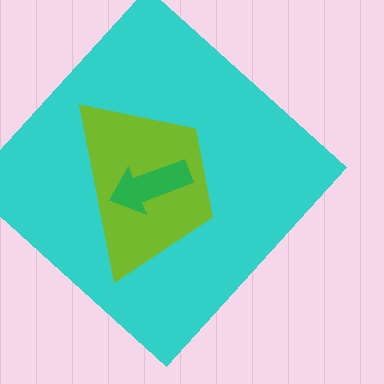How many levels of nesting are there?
3.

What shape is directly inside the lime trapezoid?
The green arrow.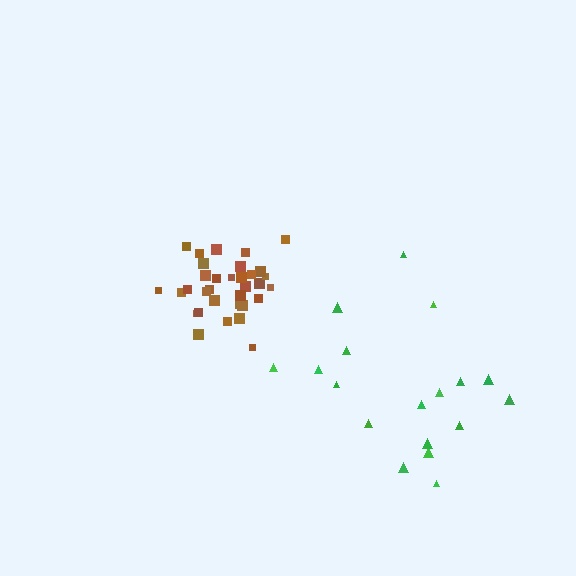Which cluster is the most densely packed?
Brown.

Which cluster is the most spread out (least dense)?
Green.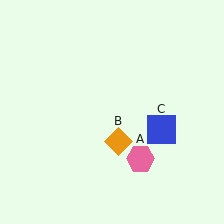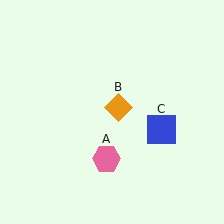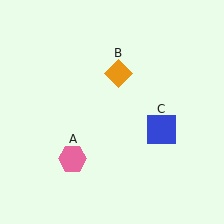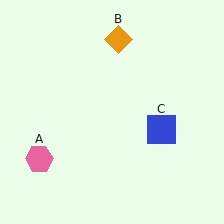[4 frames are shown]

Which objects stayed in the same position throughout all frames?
Blue square (object C) remained stationary.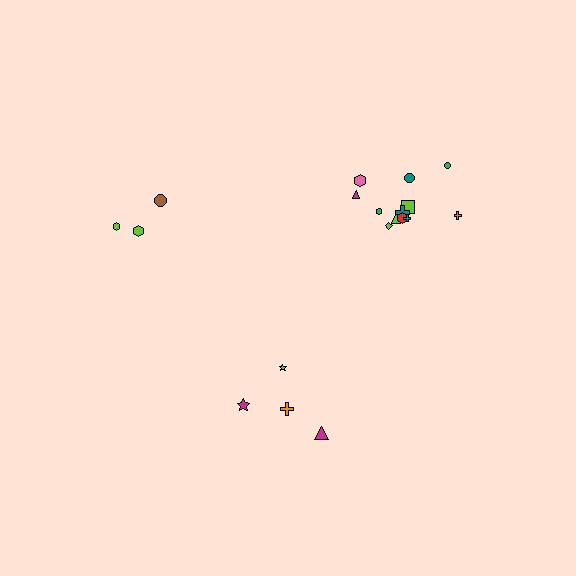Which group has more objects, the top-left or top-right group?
The top-right group.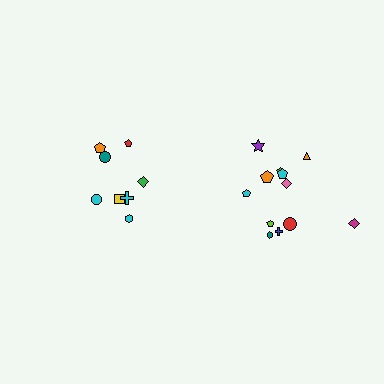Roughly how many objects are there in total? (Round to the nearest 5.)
Roughly 20 objects in total.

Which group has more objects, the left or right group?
The right group.